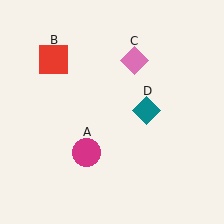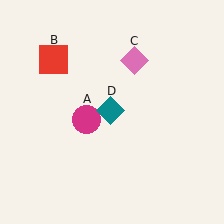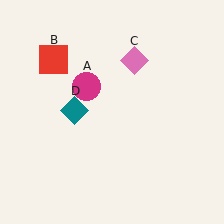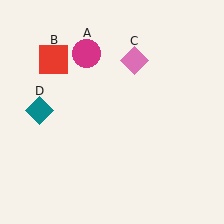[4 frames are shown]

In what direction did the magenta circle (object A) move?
The magenta circle (object A) moved up.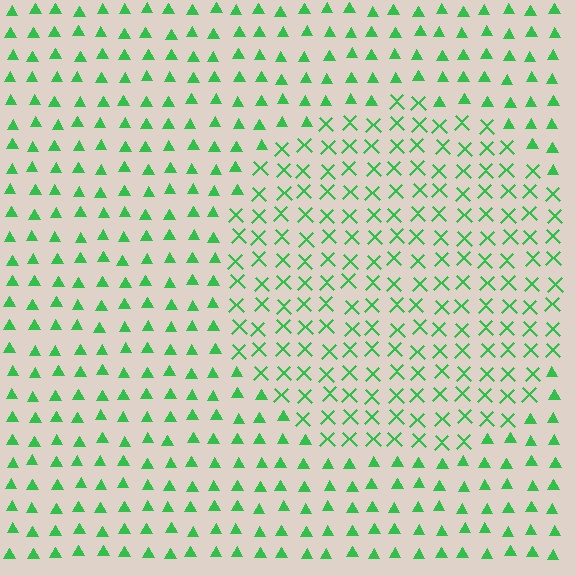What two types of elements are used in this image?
The image uses X marks inside the circle region and triangles outside it.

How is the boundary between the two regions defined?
The boundary is defined by a change in element shape: X marks inside vs. triangles outside. All elements share the same color and spacing.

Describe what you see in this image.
The image is filled with small green elements arranged in a uniform grid. A circle-shaped region contains X marks, while the surrounding area contains triangles. The boundary is defined purely by the change in element shape.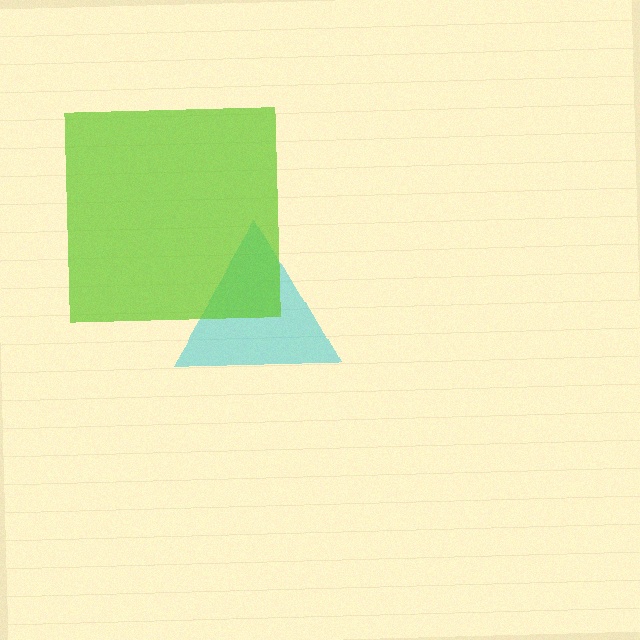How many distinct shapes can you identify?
There are 2 distinct shapes: a cyan triangle, a lime square.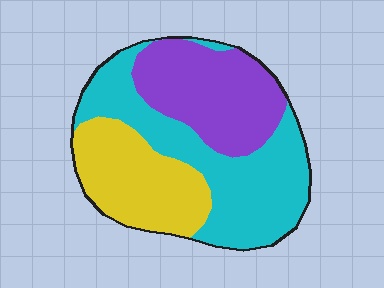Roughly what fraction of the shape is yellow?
Yellow takes up about one quarter (1/4) of the shape.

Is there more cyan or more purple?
Cyan.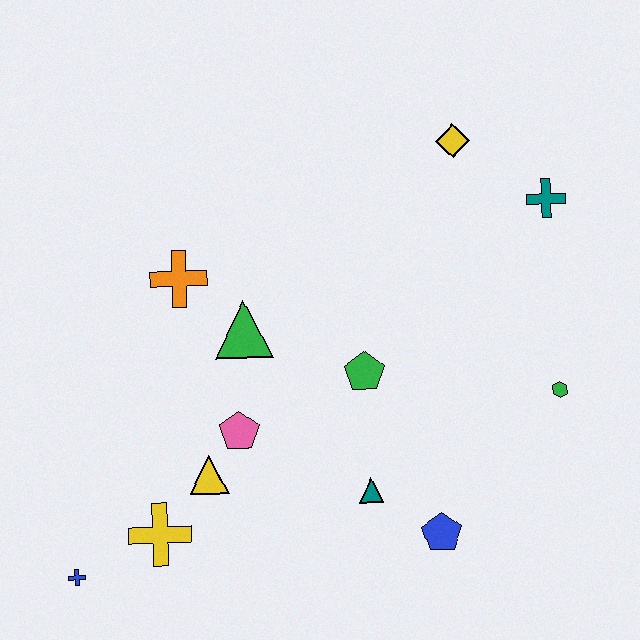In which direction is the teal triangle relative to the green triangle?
The teal triangle is below the green triangle.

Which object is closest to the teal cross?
The yellow diamond is closest to the teal cross.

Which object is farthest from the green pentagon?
The blue cross is farthest from the green pentagon.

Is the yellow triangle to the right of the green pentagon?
No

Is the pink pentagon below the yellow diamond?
Yes